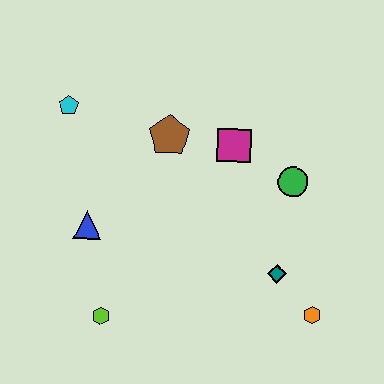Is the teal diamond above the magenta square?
No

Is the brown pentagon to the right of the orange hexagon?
No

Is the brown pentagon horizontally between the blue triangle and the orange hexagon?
Yes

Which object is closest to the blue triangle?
The lime hexagon is closest to the blue triangle.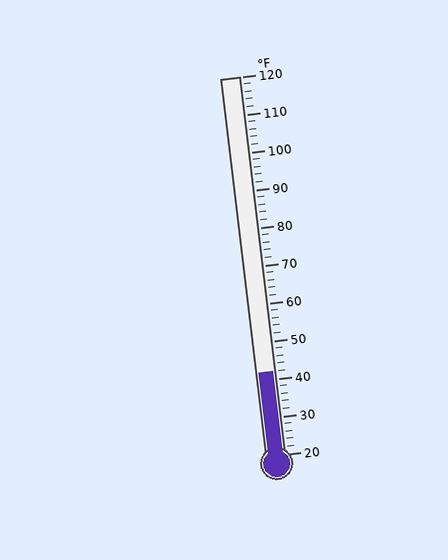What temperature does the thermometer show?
The thermometer shows approximately 42°F.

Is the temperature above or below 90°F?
The temperature is below 90°F.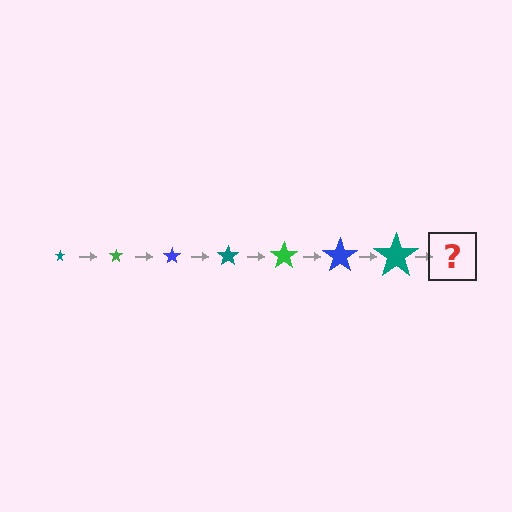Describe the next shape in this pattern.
It should be a green star, larger than the previous one.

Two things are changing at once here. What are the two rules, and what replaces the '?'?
The two rules are that the star grows larger each step and the color cycles through teal, green, and blue. The '?' should be a green star, larger than the previous one.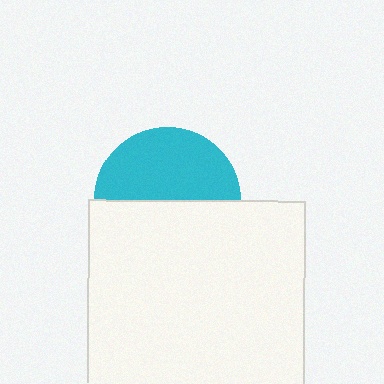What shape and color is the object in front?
The object in front is a white square.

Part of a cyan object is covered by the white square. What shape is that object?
It is a circle.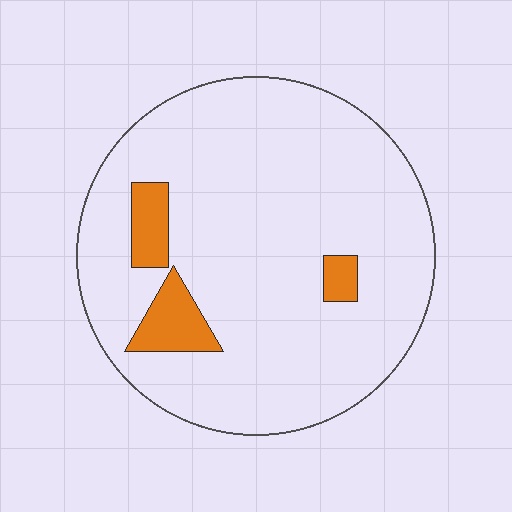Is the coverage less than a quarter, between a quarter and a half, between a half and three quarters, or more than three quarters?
Less than a quarter.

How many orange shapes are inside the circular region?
3.